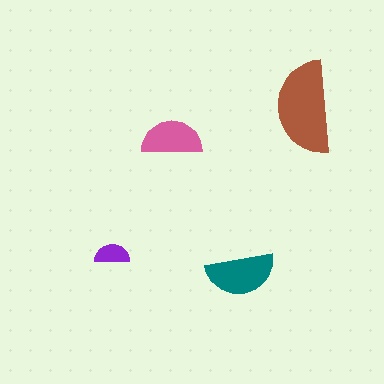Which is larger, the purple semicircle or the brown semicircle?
The brown one.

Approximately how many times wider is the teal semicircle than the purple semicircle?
About 2 times wider.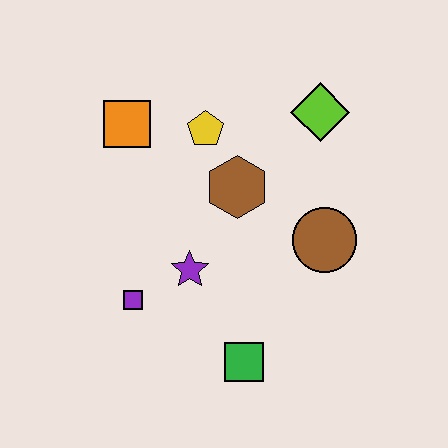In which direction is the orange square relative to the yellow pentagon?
The orange square is to the left of the yellow pentagon.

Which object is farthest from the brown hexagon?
The green square is farthest from the brown hexagon.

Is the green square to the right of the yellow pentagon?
Yes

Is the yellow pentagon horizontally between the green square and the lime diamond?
No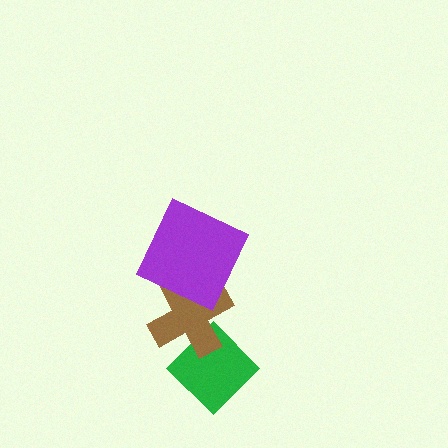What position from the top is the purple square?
The purple square is 1st from the top.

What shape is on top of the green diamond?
The brown cross is on top of the green diamond.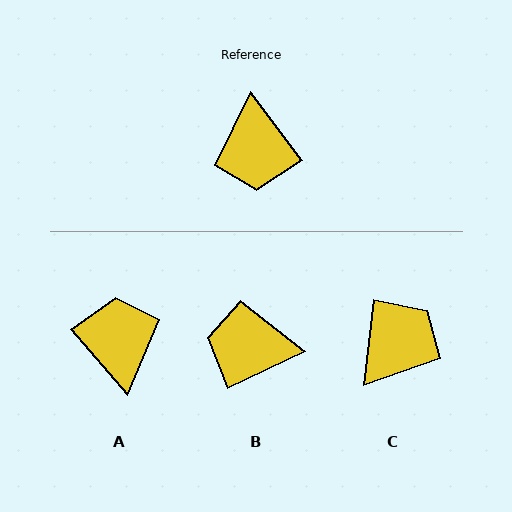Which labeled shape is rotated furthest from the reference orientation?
A, about 177 degrees away.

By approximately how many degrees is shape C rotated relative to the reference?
Approximately 136 degrees counter-clockwise.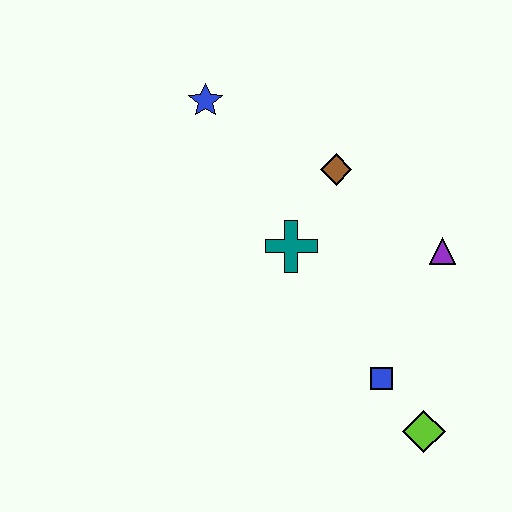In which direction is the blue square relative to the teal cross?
The blue square is below the teal cross.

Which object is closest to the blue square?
The lime diamond is closest to the blue square.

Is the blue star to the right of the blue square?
No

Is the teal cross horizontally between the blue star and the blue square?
Yes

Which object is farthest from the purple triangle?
The blue star is farthest from the purple triangle.